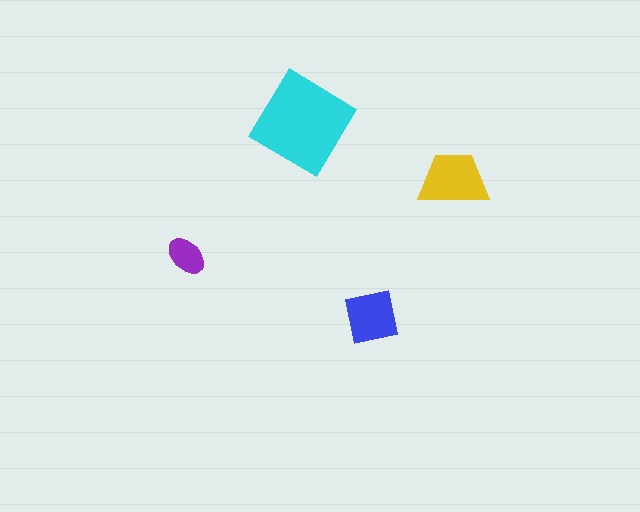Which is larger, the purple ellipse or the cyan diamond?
The cyan diamond.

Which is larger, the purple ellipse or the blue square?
The blue square.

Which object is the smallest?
The purple ellipse.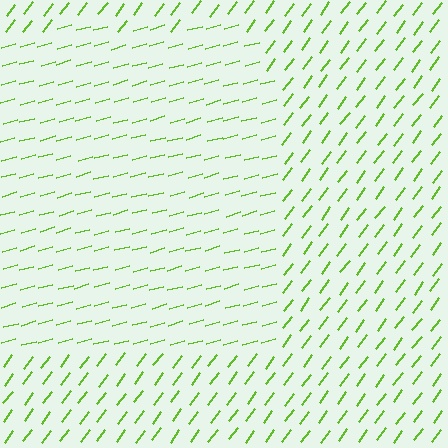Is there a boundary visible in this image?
Yes, there is a texture boundary formed by a change in line orientation.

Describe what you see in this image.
The image is filled with small lime line segments. A rectangle region in the image has lines oriented differently from the surrounding lines, creating a visible texture boundary.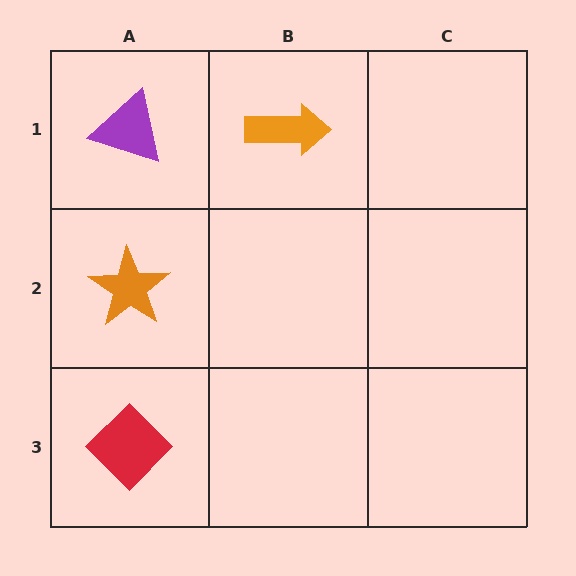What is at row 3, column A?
A red diamond.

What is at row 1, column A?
A purple triangle.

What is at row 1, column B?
An orange arrow.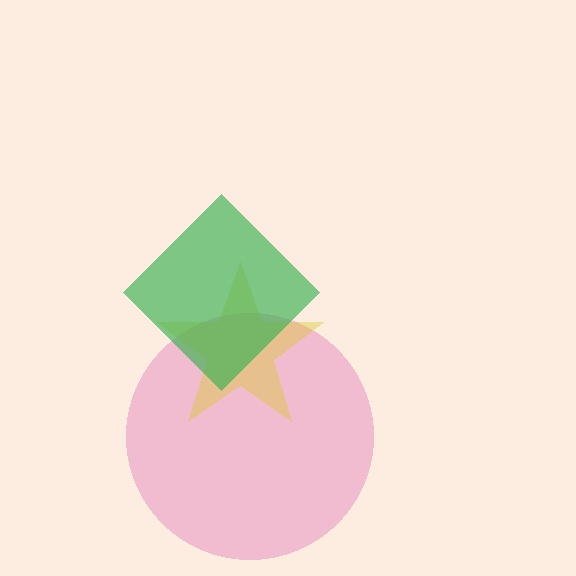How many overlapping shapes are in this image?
There are 3 overlapping shapes in the image.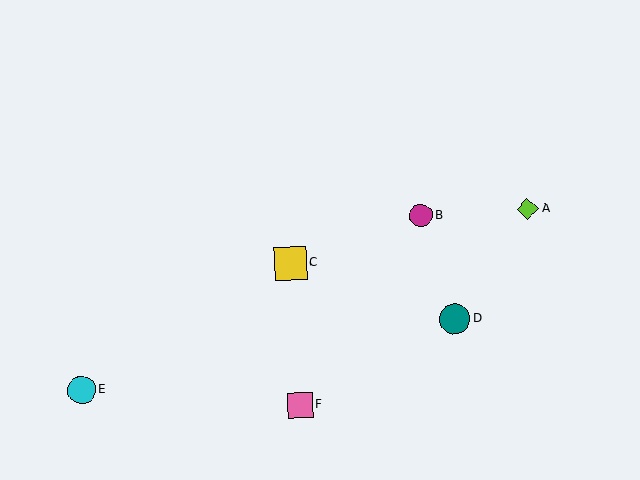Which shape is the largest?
The yellow square (labeled C) is the largest.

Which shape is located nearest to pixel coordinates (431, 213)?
The magenta circle (labeled B) at (421, 216) is nearest to that location.